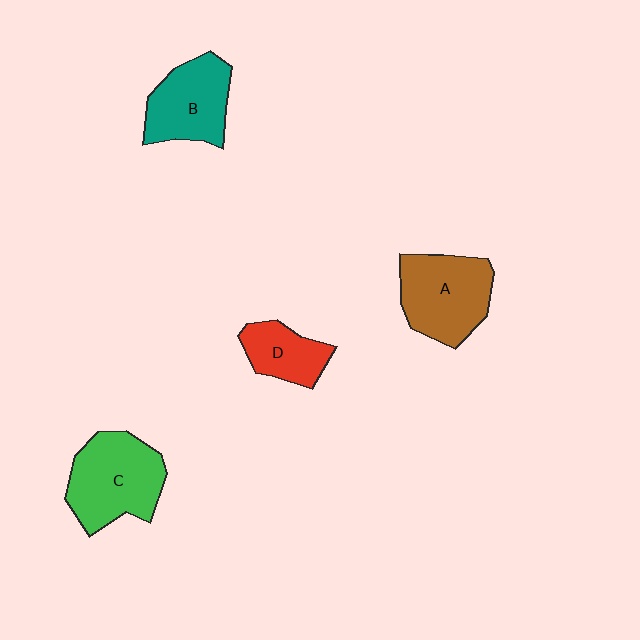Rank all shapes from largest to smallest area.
From largest to smallest: C (green), A (brown), B (teal), D (red).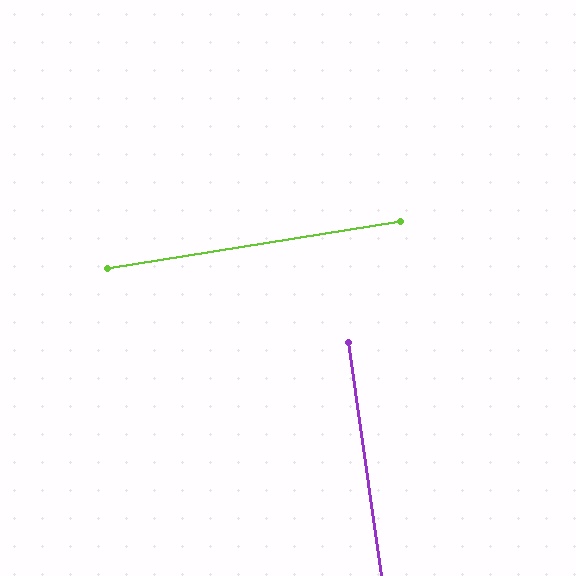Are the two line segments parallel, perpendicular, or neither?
Perpendicular — they meet at approximately 89°.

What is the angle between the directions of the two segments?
Approximately 89 degrees.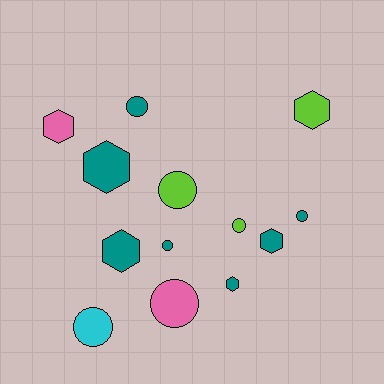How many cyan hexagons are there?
There are no cyan hexagons.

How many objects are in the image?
There are 13 objects.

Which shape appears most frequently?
Circle, with 7 objects.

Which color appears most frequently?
Teal, with 7 objects.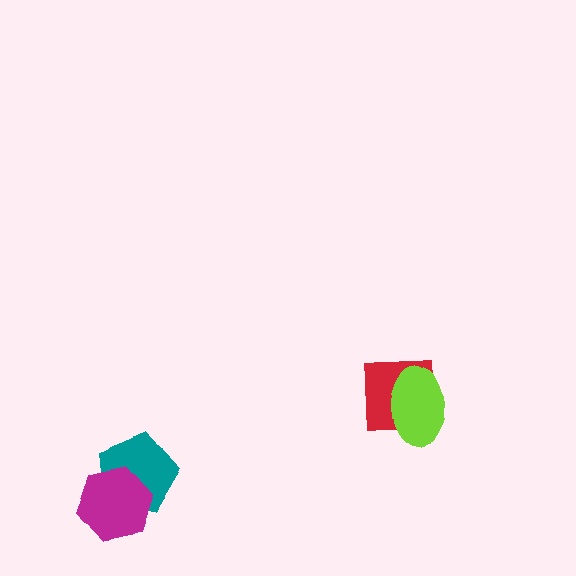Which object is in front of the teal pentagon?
The magenta hexagon is in front of the teal pentagon.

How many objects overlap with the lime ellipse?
1 object overlaps with the lime ellipse.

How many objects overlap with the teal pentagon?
1 object overlaps with the teal pentagon.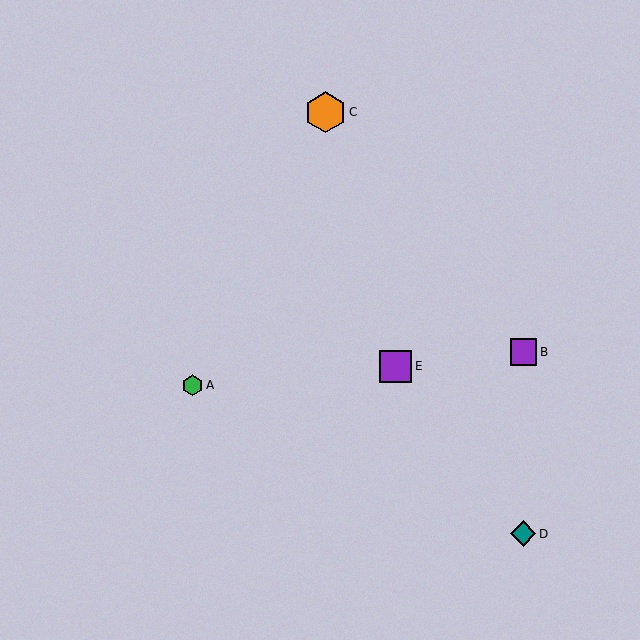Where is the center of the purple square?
The center of the purple square is at (396, 366).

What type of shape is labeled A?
Shape A is a green hexagon.